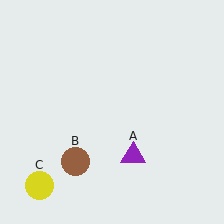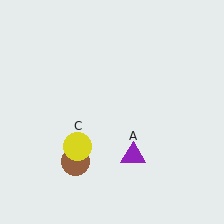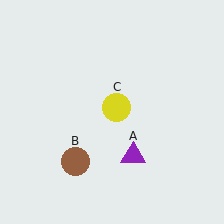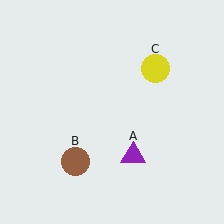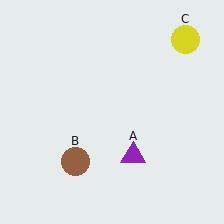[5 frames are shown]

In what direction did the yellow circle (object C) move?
The yellow circle (object C) moved up and to the right.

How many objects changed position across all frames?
1 object changed position: yellow circle (object C).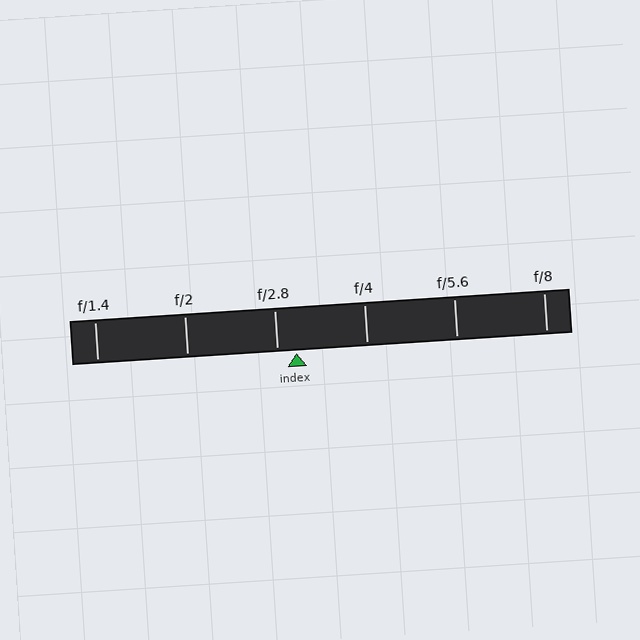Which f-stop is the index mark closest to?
The index mark is closest to f/2.8.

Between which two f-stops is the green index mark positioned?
The index mark is between f/2.8 and f/4.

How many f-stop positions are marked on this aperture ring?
There are 6 f-stop positions marked.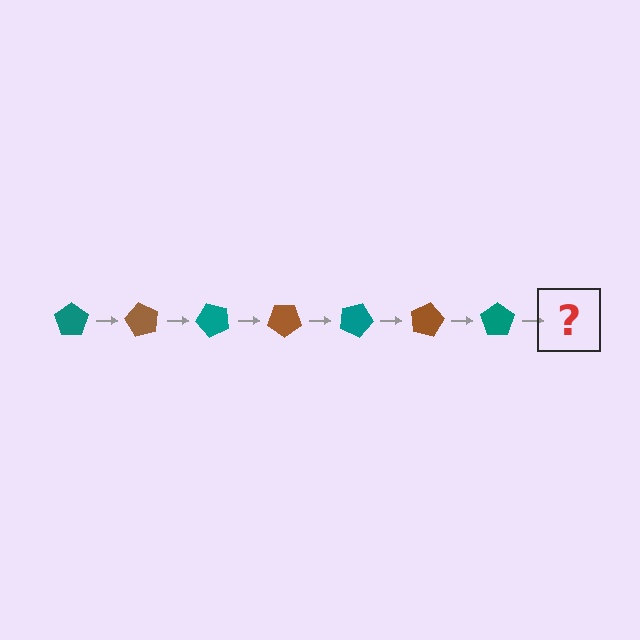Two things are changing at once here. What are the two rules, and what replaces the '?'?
The two rules are that it rotates 60 degrees each step and the color cycles through teal and brown. The '?' should be a brown pentagon, rotated 420 degrees from the start.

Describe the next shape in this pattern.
It should be a brown pentagon, rotated 420 degrees from the start.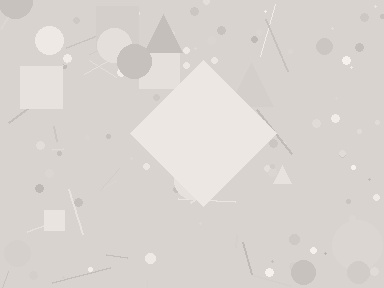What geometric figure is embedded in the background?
A diamond is embedded in the background.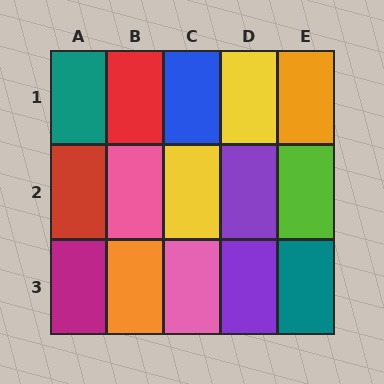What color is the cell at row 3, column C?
Pink.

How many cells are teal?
2 cells are teal.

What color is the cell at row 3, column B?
Orange.